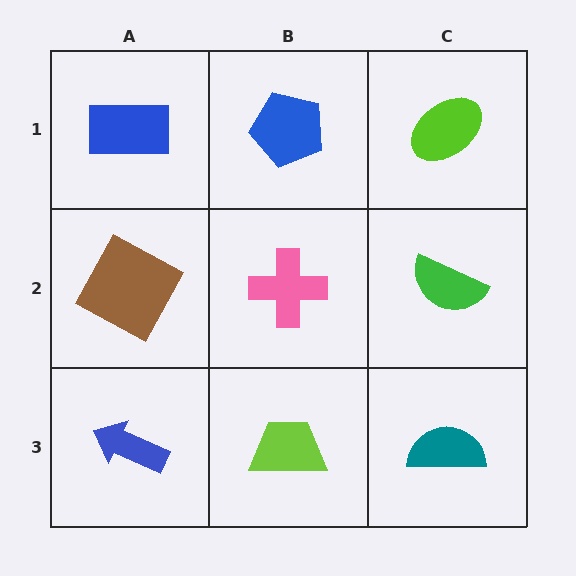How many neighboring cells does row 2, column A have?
3.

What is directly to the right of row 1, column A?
A blue pentagon.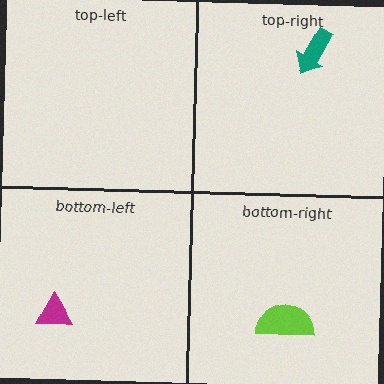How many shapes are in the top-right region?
1.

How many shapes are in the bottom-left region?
1.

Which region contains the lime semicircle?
The bottom-right region.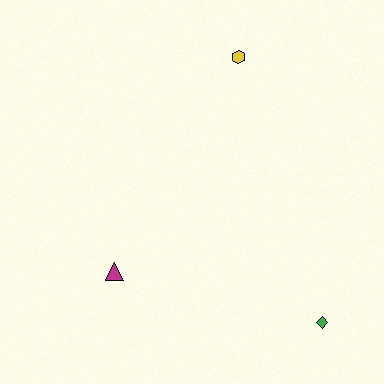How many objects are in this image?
There are 3 objects.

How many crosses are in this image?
There are no crosses.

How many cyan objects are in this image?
There are no cyan objects.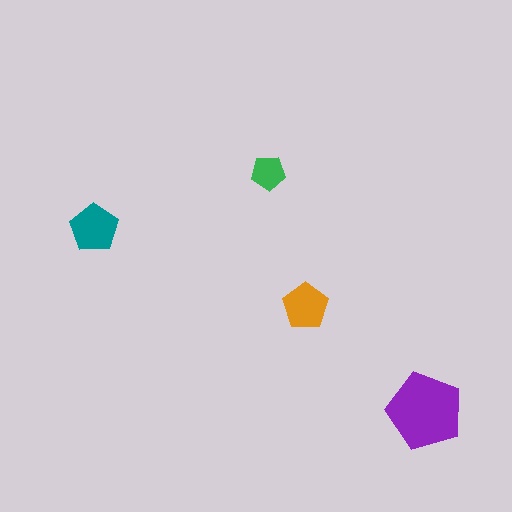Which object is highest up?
The green pentagon is topmost.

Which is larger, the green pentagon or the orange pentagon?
The orange one.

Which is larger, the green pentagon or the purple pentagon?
The purple one.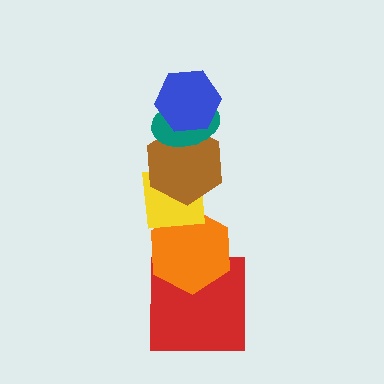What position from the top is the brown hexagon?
The brown hexagon is 3rd from the top.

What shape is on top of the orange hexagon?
The yellow square is on top of the orange hexagon.